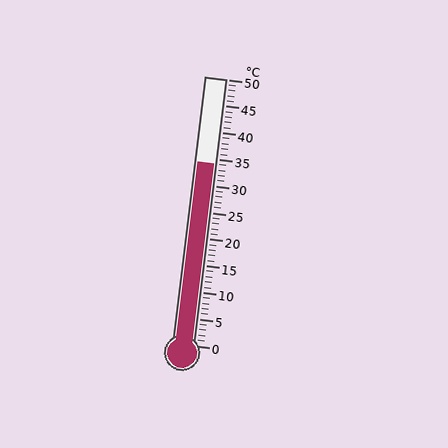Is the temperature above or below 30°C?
The temperature is above 30°C.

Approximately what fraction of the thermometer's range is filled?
The thermometer is filled to approximately 70% of its range.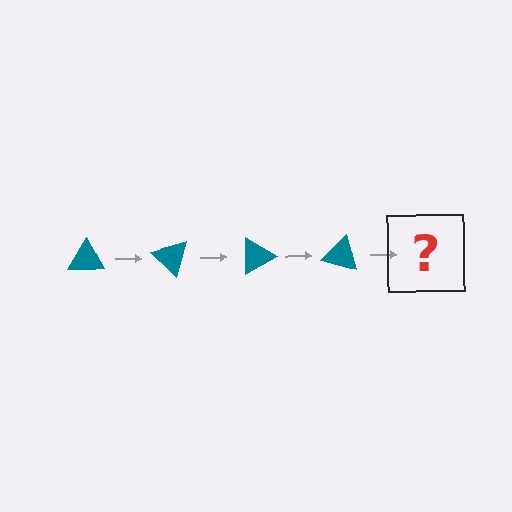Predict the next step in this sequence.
The next step is a teal triangle rotated 180 degrees.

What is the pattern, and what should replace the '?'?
The pattern is that the triangle rotates 45 degrees each step. The '?' should be a teal triangle rotated 180 degrees.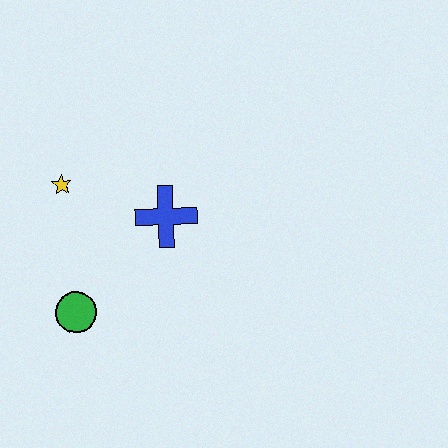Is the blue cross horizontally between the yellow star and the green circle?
No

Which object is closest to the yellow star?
The blue cross is closest to the yellow star.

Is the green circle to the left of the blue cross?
Yes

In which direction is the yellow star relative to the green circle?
The yellow star is above the green circle.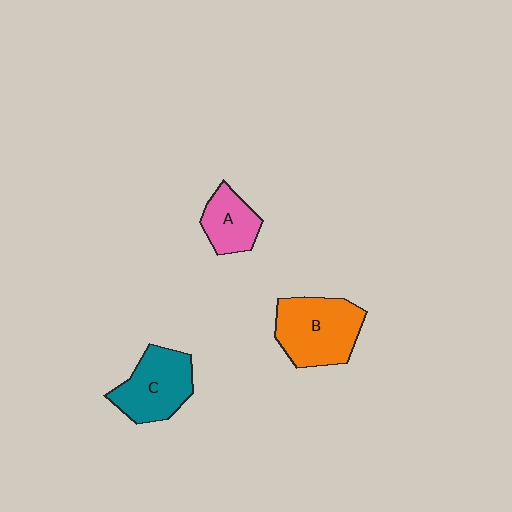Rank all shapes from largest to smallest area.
From largest to smallest: B (orange), C (teal), A (pink).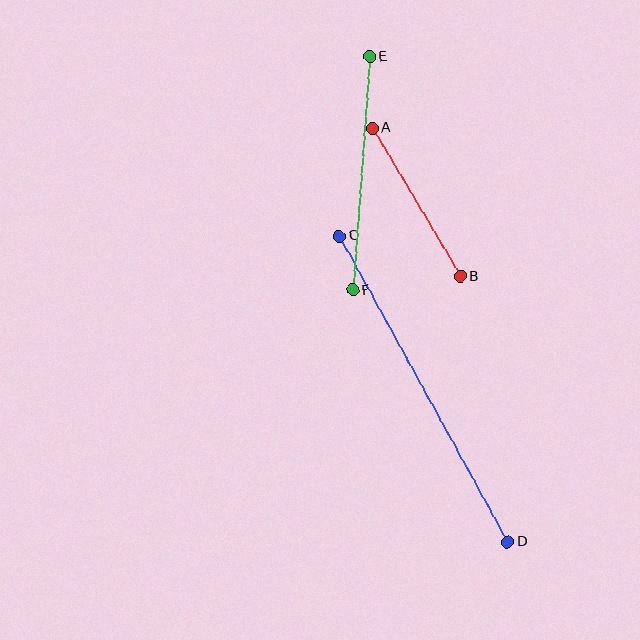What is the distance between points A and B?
The distance is approximately 172 pixels.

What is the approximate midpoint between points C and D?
The midpoint is at approximately (423, 389) pixels.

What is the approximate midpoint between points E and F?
The midpoint is at approximately (361, 173) pixels.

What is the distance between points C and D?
The distance is approximately 349 pixels.